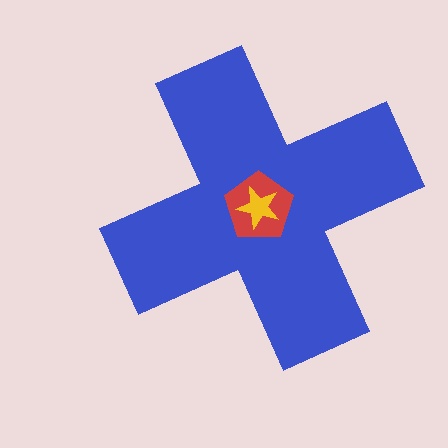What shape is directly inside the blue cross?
The red pentagon.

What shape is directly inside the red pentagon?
The yellow star.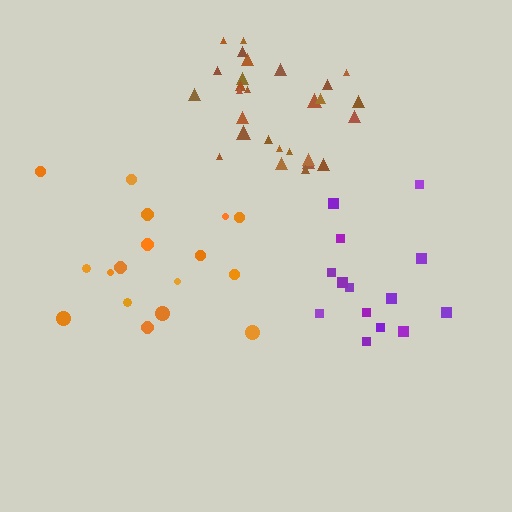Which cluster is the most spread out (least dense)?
Orange.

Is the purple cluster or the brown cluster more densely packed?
Brown.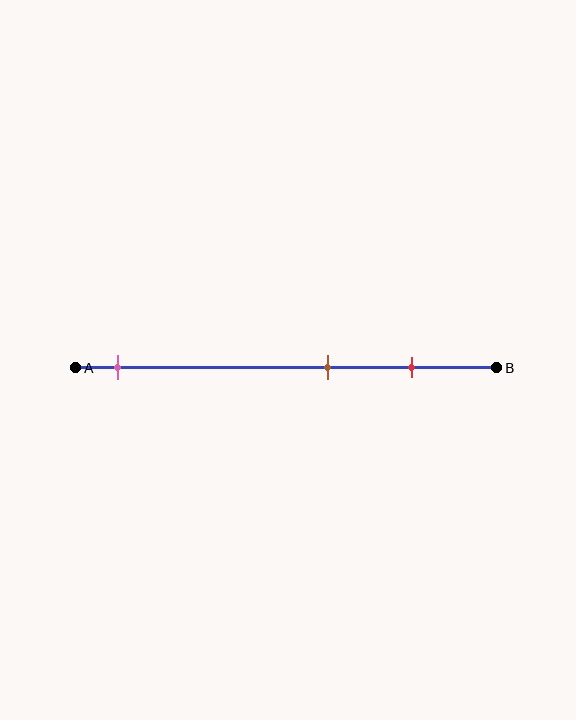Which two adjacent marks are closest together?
The brown and red marks are the closest adjacent pair.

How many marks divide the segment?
There are 3 marks dividing the segment.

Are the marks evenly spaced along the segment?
No, the marks are not evenly spaced.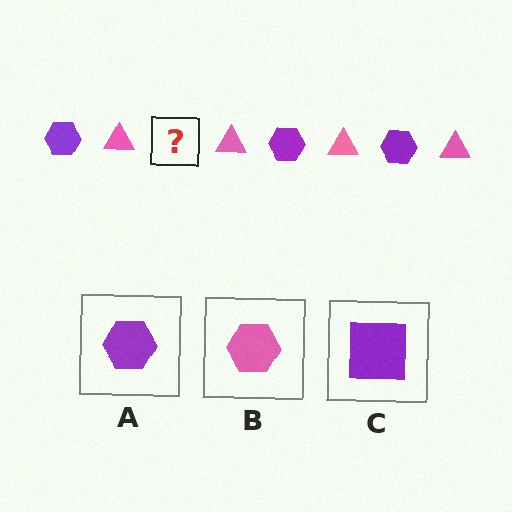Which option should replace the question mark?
Option A.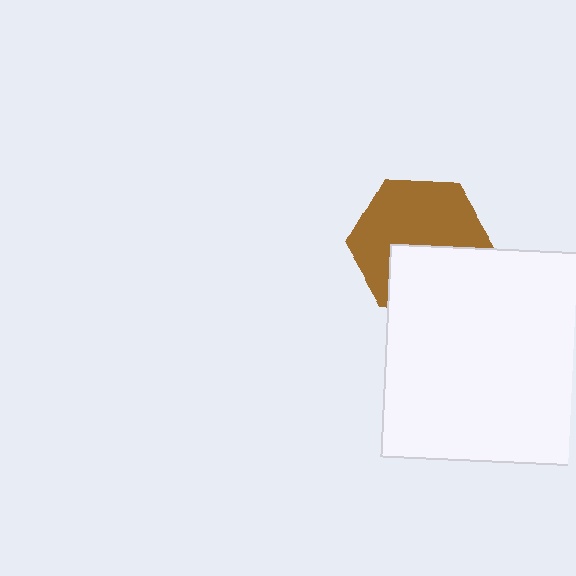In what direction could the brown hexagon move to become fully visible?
The brown hexagon could move up. That would shift it out from behind the white square entirely.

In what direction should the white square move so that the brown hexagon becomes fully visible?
The white square should move down. That is the shortest direction to clear the overlap and leave the brown hexagon fully visible.